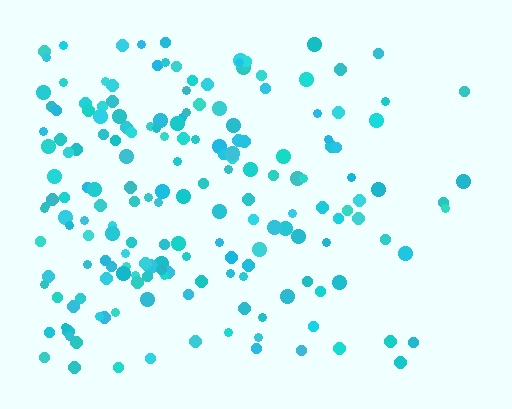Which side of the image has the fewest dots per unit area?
The right.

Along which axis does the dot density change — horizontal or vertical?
Horizontal.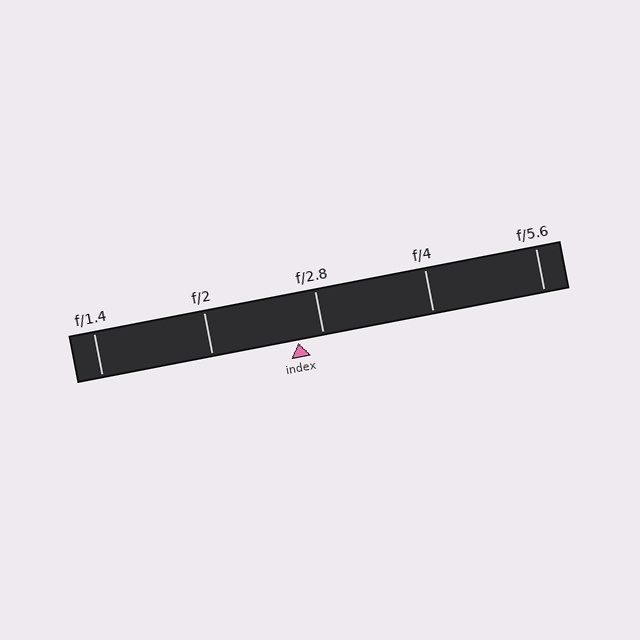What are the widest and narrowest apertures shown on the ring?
The widest aperture shown is f/1.4 and the narrowest is f/5.6.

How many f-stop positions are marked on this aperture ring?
There are 5 f-stop positions marked.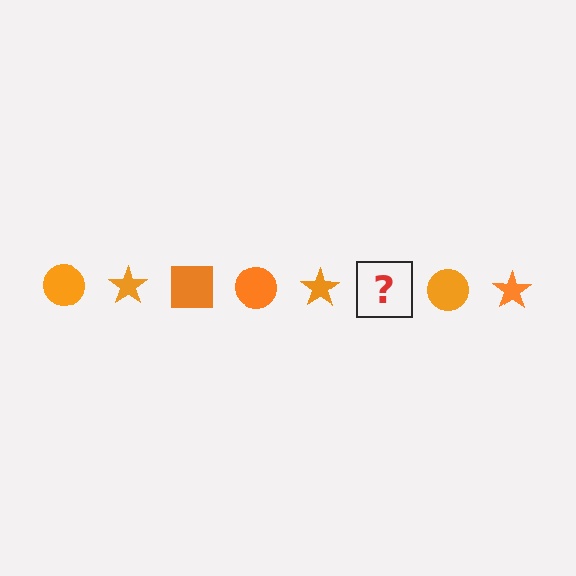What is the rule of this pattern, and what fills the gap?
The rule is that the pattern cycles through circle, star, square shapes in orange. The gap should be filled with an orange square.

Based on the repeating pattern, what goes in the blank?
The blank should be an orange square.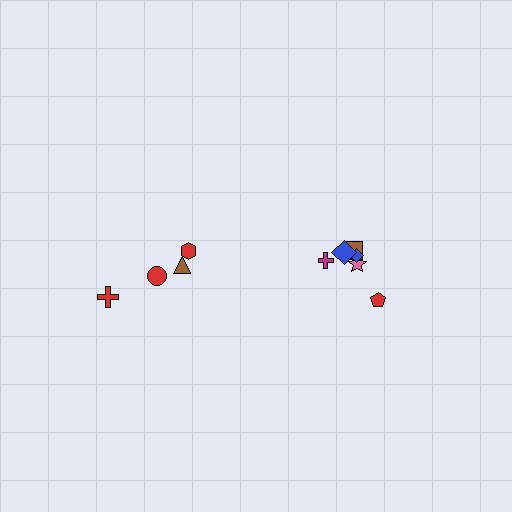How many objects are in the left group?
There are 4 objects.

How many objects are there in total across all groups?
There are 10 objects.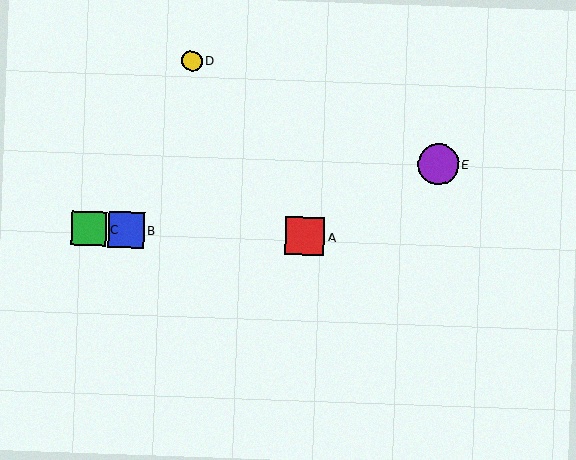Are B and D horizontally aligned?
No, B is at y≈230 and D is at y≈61.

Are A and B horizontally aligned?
Yes, both are at y≈236.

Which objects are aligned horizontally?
Objects A, B, C are aligned horizontally.